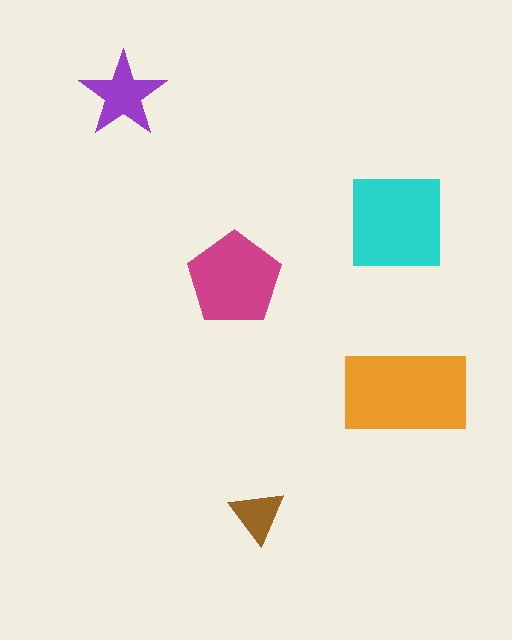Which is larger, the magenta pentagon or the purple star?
The magenta pentagon.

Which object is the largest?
The orange rectangle.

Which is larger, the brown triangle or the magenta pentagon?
The magenta pentagon.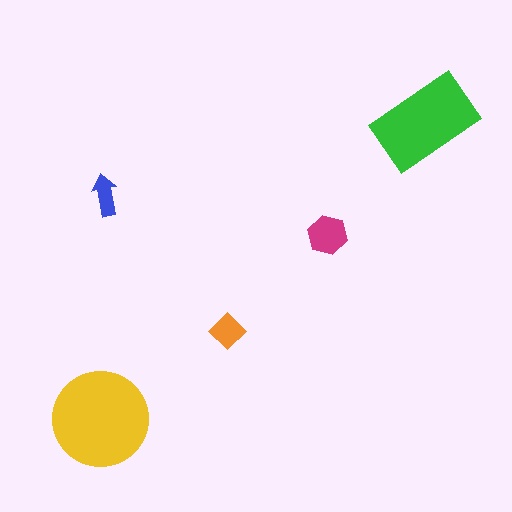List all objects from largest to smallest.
The yellow circle, the green rectangle, the magenta hexagon, the orange diamond, the blue arrow.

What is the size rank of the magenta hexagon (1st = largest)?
3rd.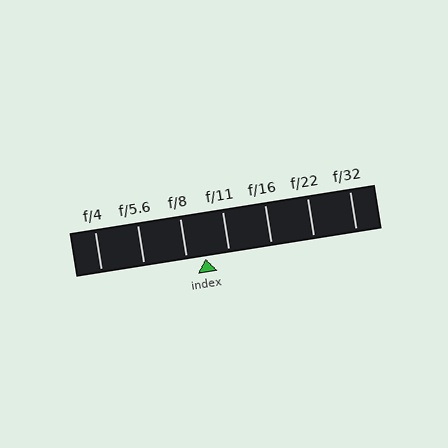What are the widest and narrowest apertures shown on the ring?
The widest aperture shown is f/4 and the narrowest is f/32.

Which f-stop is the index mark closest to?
The index mark is closest to f/8.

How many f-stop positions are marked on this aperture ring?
There are 7 f-stop positions marked.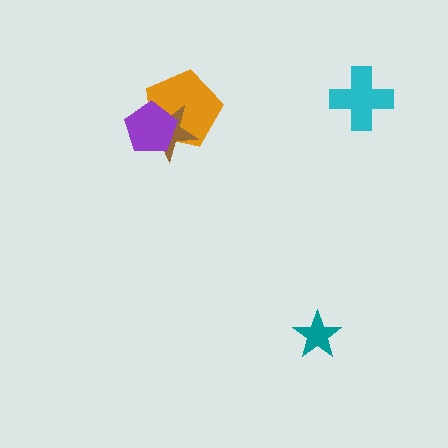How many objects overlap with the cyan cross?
0 objects overlap with the cyan cross.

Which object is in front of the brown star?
The purple pentagon is in front of the brown star.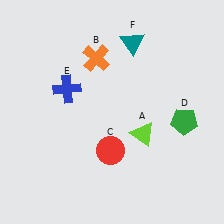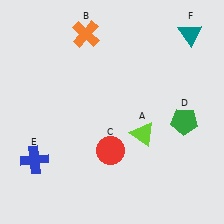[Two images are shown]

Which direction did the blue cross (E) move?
The blue cross (E) moved down.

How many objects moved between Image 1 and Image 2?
3 objects moved between the two images.